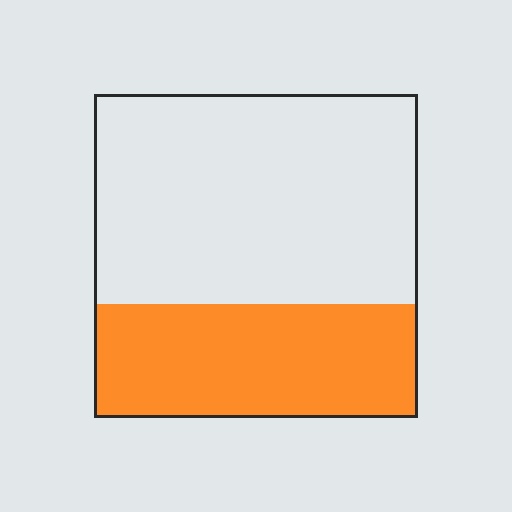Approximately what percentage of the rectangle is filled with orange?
Approximately 35%.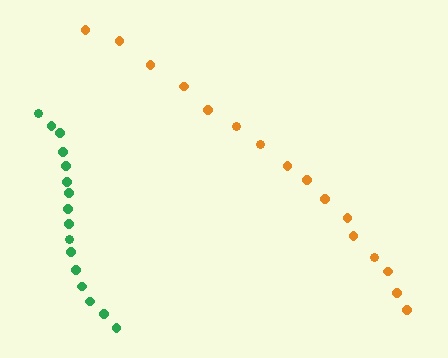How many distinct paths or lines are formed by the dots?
There are 2 distinct paths.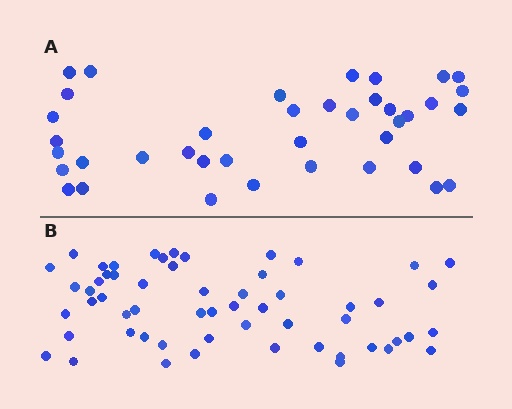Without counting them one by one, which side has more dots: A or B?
Region B (the bottom region) has more dots.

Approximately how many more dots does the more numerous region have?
Region B has approximately 20 more dots than region A.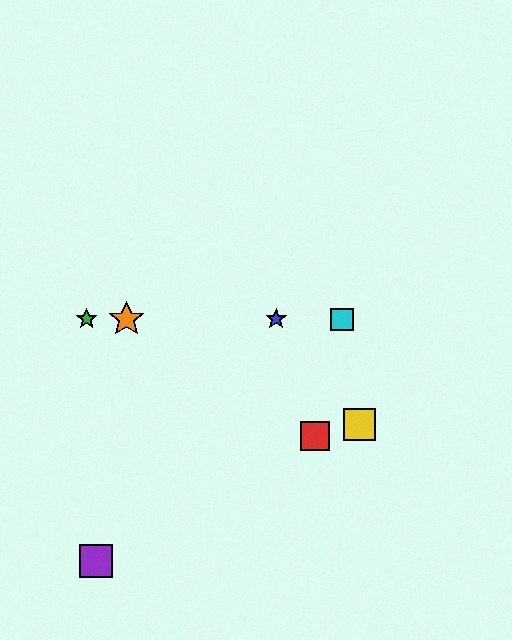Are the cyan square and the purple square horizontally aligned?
No, the cyan square is at y≈319 and the purple square is at y≈561.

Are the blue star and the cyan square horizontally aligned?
Yes, both are at y≈319.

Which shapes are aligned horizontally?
The blue star, the green star, the orange star, the cyan square are aligned horizontally.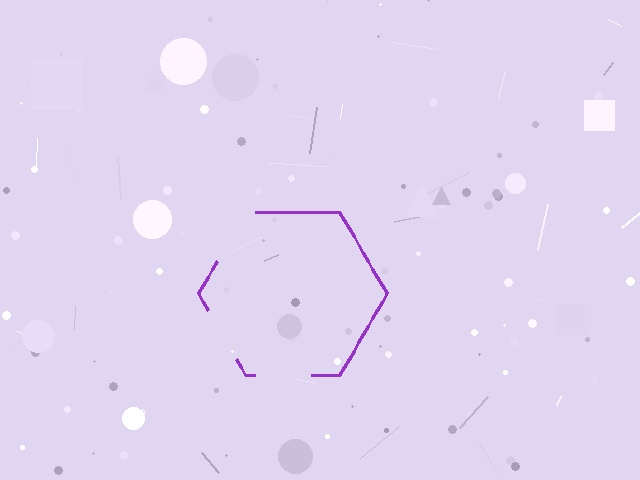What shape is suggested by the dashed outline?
The dashed outline suggests a hexagon.